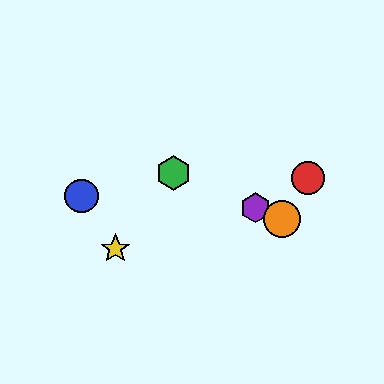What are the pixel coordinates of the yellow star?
The yellow star is at (115, 249).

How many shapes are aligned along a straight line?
3 shapes (the green hexagon, the purple hexagon, the orange circle) are aligned along a straight line.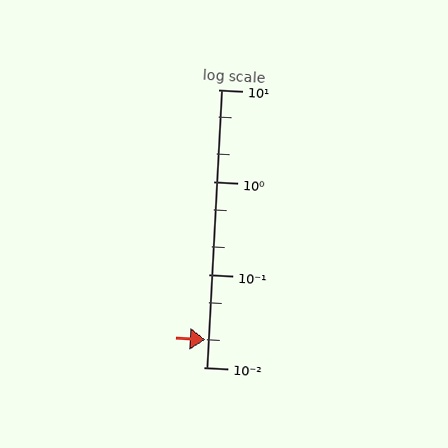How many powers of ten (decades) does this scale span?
The scale spans 3 decades, from 0.01 to 10.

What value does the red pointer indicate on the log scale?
The pointer indicates approximately 0.02.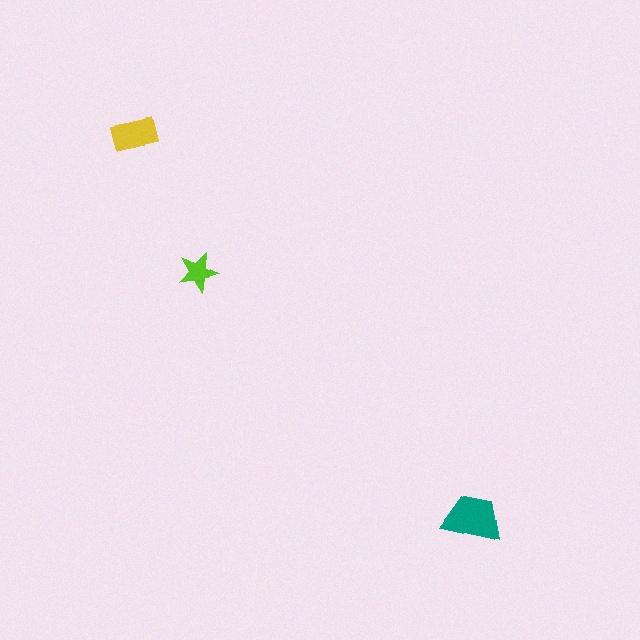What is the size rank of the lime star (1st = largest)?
3rd.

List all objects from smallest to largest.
The lime star, the yellow rectangle, the teal trapezoid.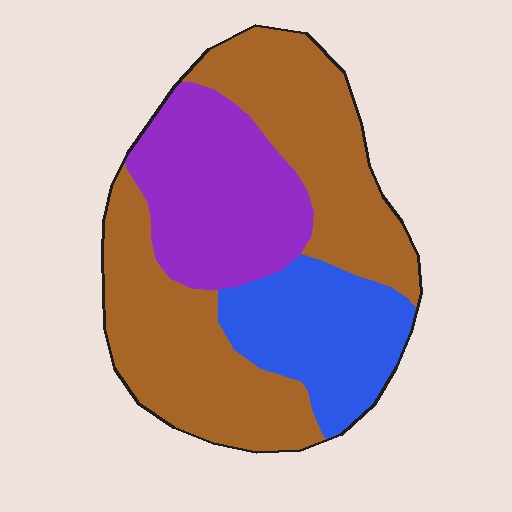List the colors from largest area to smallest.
From largest to smallest: brown, purple, blue.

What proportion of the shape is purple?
Purple takes up about one quarter (1/4) of the shape.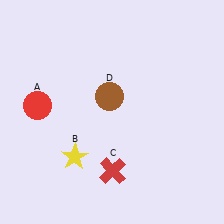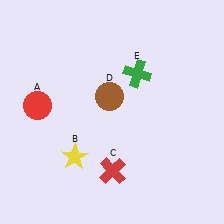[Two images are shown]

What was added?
A green cross (E) was added in Image 2.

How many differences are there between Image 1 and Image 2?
There is 1 difference between the two images.